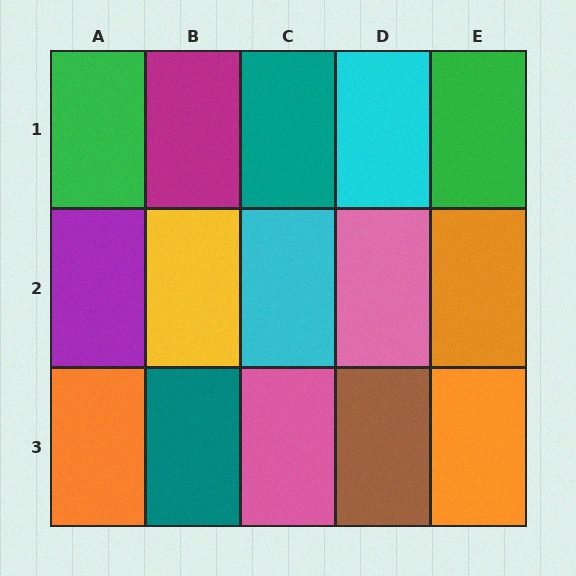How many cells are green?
2 cells are green.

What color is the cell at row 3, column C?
Pink.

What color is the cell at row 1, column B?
Magenta.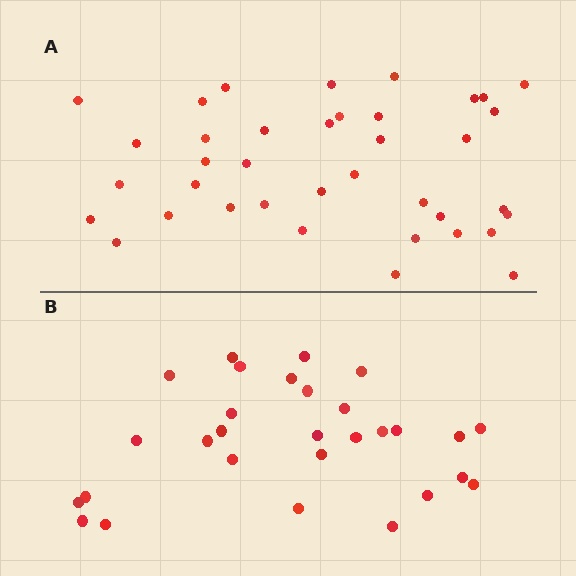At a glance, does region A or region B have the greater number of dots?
Region A (the top region) has more dots.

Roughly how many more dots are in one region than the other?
Region A has roughly 8 or so more dots than region B.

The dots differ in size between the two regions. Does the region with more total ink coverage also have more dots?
No. Region B has more total ink coverage because its dots are larger, but region A actually contains more individual dots. Total area can be misleading — the number of items is what matters here.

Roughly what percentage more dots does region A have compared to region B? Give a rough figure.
About 30% more.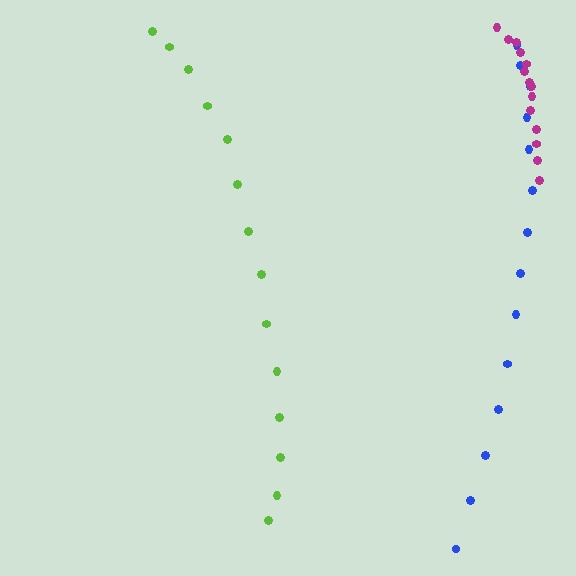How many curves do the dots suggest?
There are 3 distinct paths.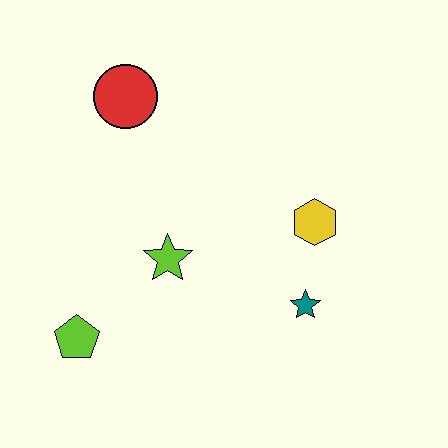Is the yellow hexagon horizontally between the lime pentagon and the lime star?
No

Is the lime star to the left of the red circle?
No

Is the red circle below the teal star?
No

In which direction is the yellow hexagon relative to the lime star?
The yellow hexagon is to the right of the lime star.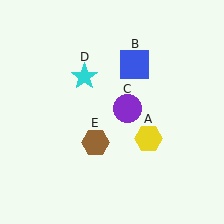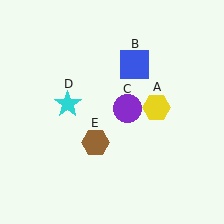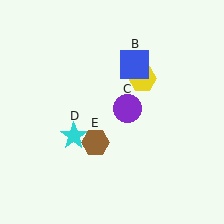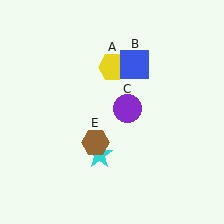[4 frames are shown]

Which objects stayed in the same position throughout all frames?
Blue square (object B) and purple circle (object C) and brown hexagon (object E) remained stationary.